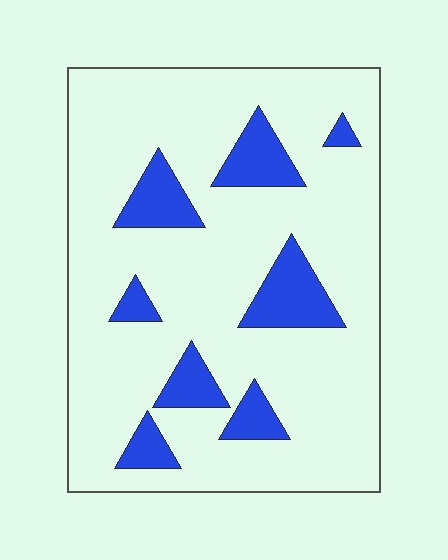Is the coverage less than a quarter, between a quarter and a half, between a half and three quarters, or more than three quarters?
Less than a quarter.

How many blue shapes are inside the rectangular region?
8.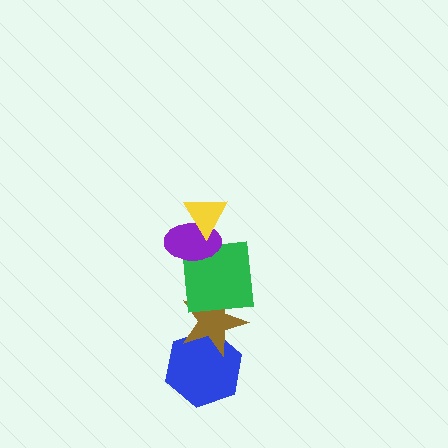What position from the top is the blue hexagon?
The blue hexagon is 5th from the top.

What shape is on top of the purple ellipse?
The yellow triangle is on top of the purple ellipse.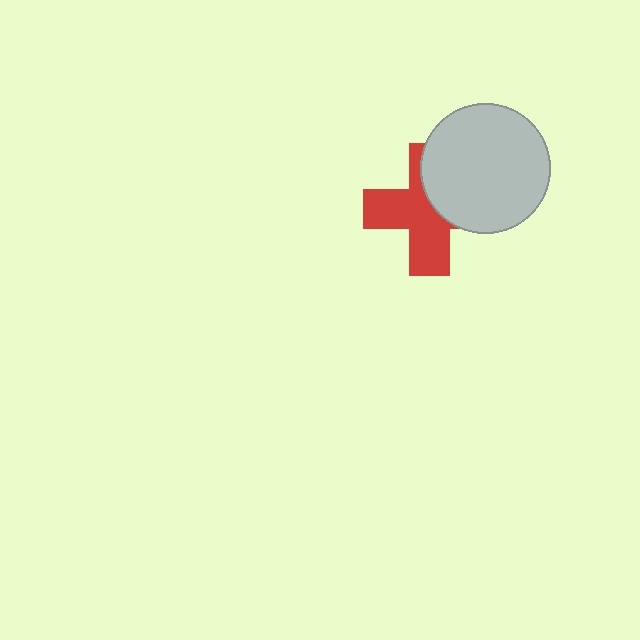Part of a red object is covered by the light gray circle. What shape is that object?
It is a cross.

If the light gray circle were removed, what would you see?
You would see the complete red cross.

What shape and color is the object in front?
The object in front is a light gray circle.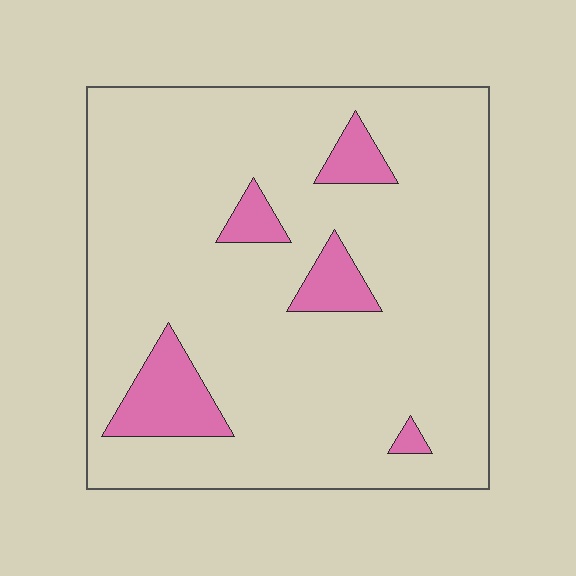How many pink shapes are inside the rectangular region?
5.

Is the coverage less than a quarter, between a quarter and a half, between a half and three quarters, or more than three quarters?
Less than a quarter.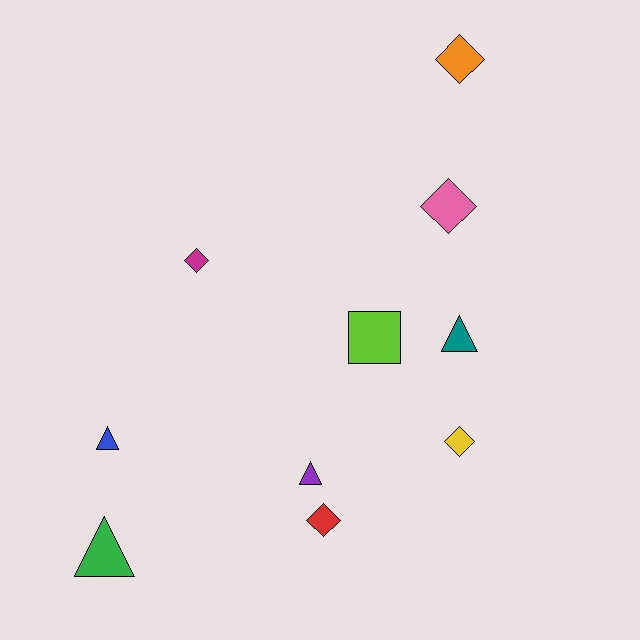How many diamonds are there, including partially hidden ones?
There are 5 diamonds.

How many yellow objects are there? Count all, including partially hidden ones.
There is 1 yellow object.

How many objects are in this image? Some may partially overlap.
There are 10 objects.